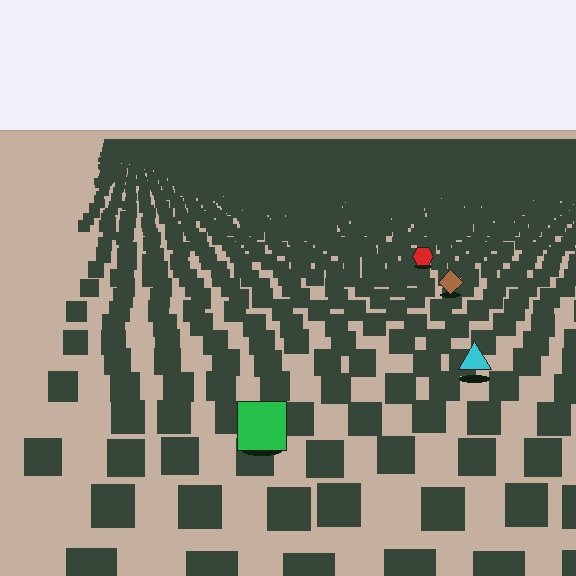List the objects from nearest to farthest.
From nearest to farthest: the green square, the cyan triangle, the brown diamond, the red hexagon.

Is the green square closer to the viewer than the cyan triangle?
Yes. The green square is closer — you can tell from the texture gradient: the ground texture is coarser near it.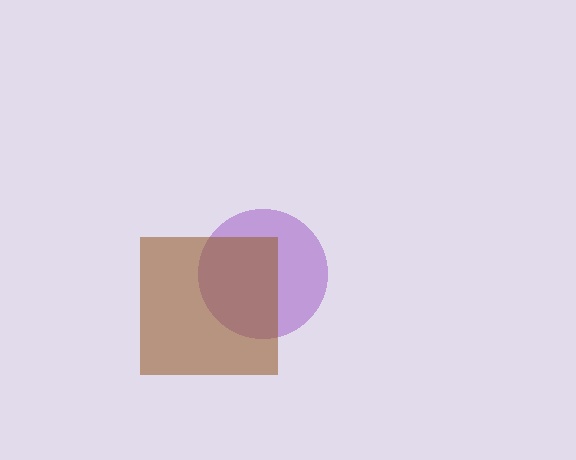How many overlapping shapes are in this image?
There are 2 overlapping shapes in the image.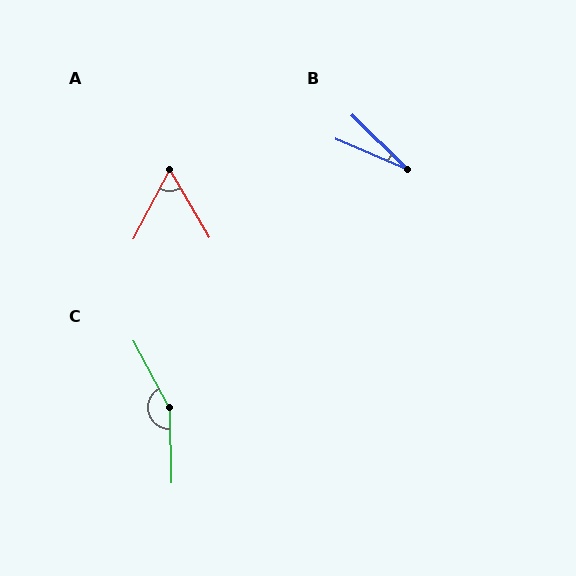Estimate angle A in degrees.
Approximately 58 degrees.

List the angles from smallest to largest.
B (21°), A (58°), C (153°).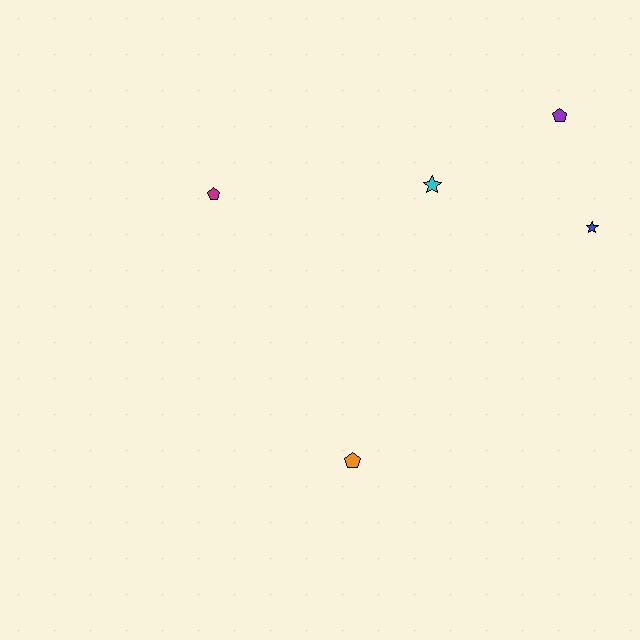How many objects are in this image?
There are 5 objects.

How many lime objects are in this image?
There are no lime objects.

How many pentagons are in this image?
There are 3 pentagons.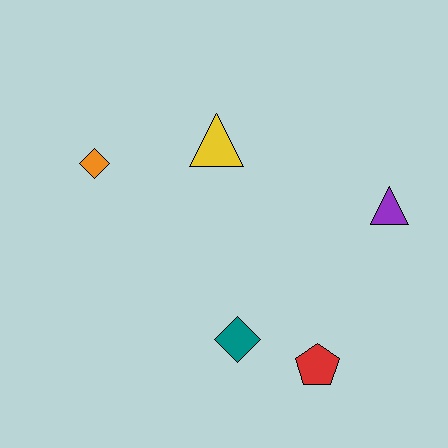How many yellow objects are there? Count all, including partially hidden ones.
There is 1 yellow object.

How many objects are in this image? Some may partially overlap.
There are 5 objects.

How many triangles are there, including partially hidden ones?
There are 2 triangles.